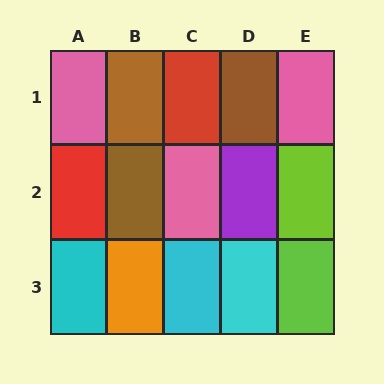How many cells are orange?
1 cell is orange.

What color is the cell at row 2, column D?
Purple.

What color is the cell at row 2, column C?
Pink.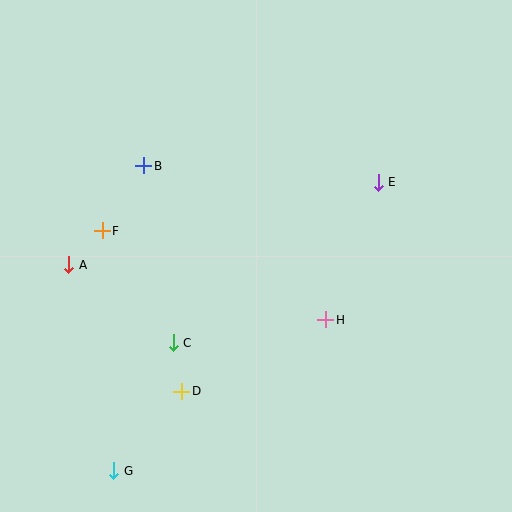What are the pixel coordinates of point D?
Point D is at (182, 391).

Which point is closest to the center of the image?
Point H at (326, 320) is closest to the center.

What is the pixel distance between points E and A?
The distance between E and A is 320 pixels.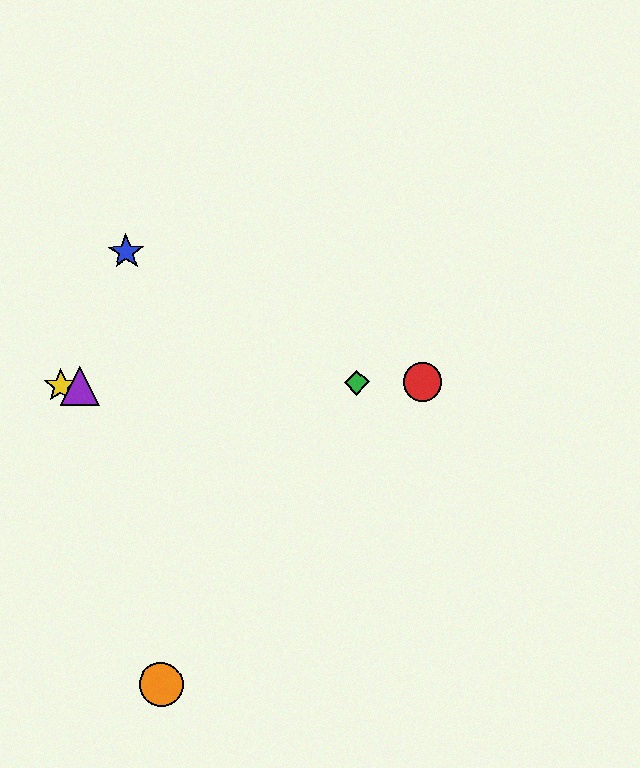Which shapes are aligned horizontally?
The red circle, the green diamond, the yellow star, the purple triangle are aligned horizontally.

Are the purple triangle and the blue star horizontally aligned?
No, the purple triangle is at y≈386 and the blue star is at y≈252.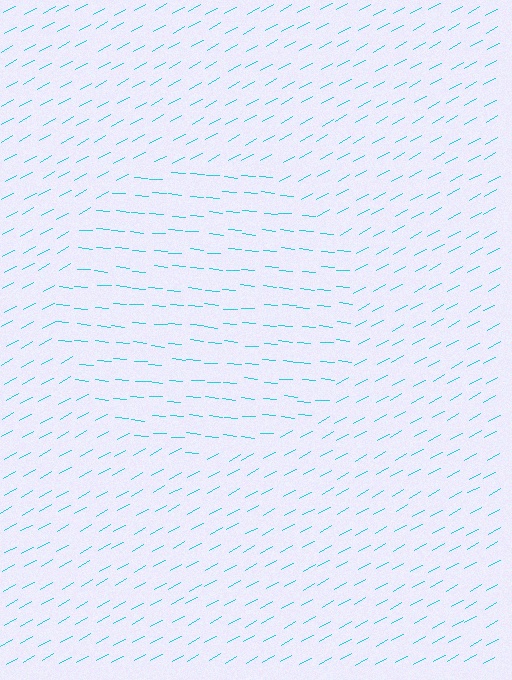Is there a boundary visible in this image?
Yes, there is a texture boundary formed by a change in line orientation.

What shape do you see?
I see a circle.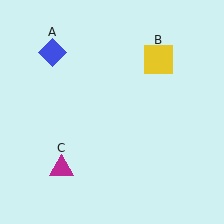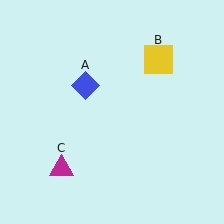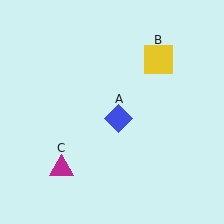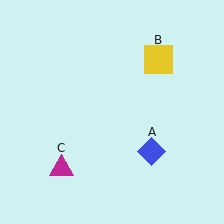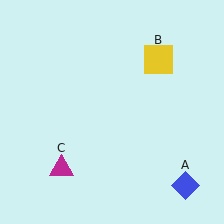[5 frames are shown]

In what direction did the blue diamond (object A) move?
The blue diamond (object A) moved down and to the right.